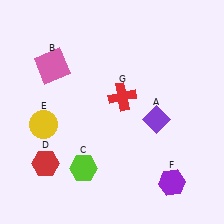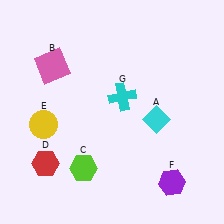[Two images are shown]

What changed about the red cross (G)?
In Image 1, G is red. In Image 2, it changed to cyan.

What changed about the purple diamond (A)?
In Image 1, A is purple. In Image 2, it changed to cyan.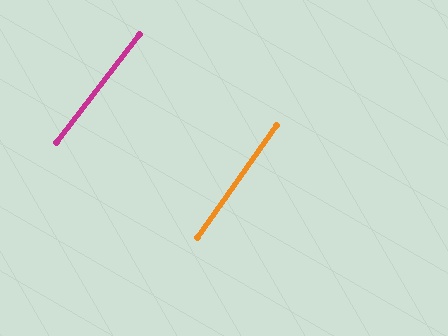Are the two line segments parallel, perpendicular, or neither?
Parallel — their directions differ by only 1.7°.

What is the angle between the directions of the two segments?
Approximately 2 degrees.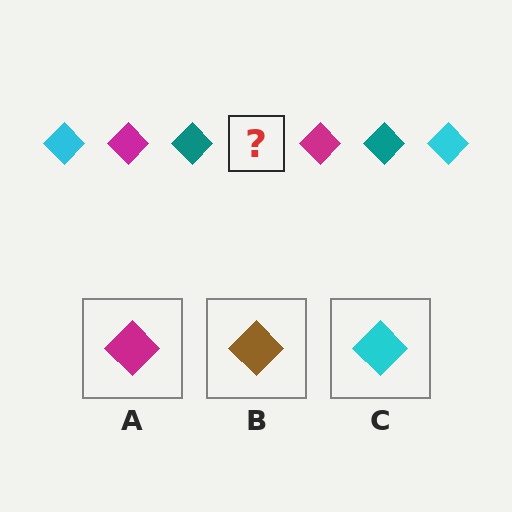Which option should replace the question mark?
Option C.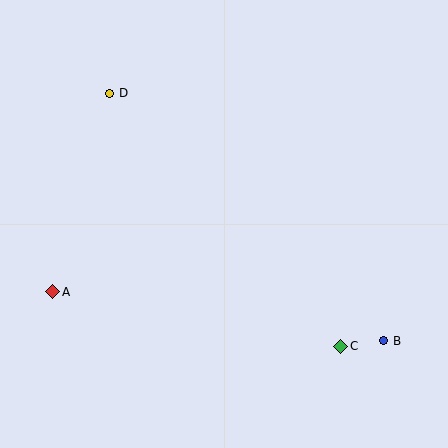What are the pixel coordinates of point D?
Point D is at (110, 93).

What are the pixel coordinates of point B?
Point B is at (384, 341).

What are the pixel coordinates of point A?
Point A is at (53, 292).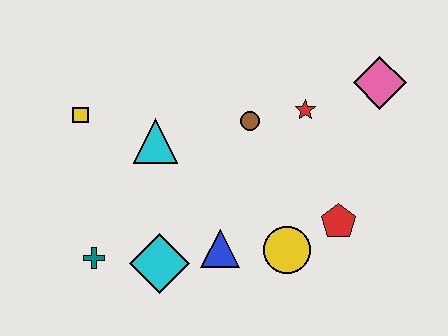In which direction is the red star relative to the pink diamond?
The red star is to the left of the pink diamond.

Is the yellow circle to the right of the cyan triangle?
Yes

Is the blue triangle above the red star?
No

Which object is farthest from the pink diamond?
The teal cross is farthest from the pink diamond.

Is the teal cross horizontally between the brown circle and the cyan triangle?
No